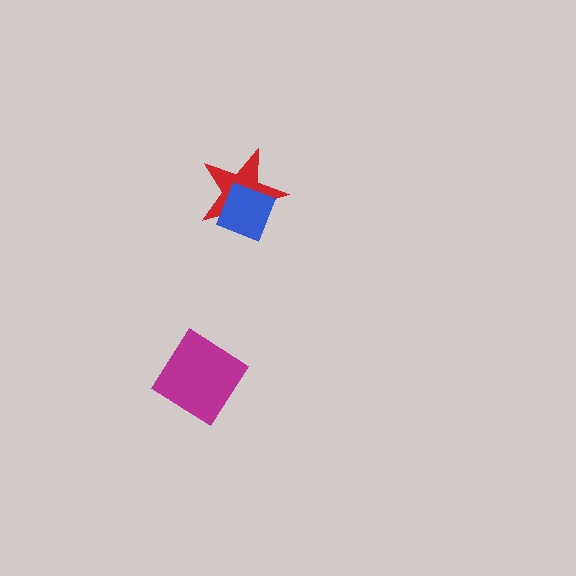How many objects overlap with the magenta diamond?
0 objects overlap with the magenta diamond.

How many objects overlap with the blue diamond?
1 object overlaps with the blue diamond.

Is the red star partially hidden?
Yes, it is partially covered by another shape.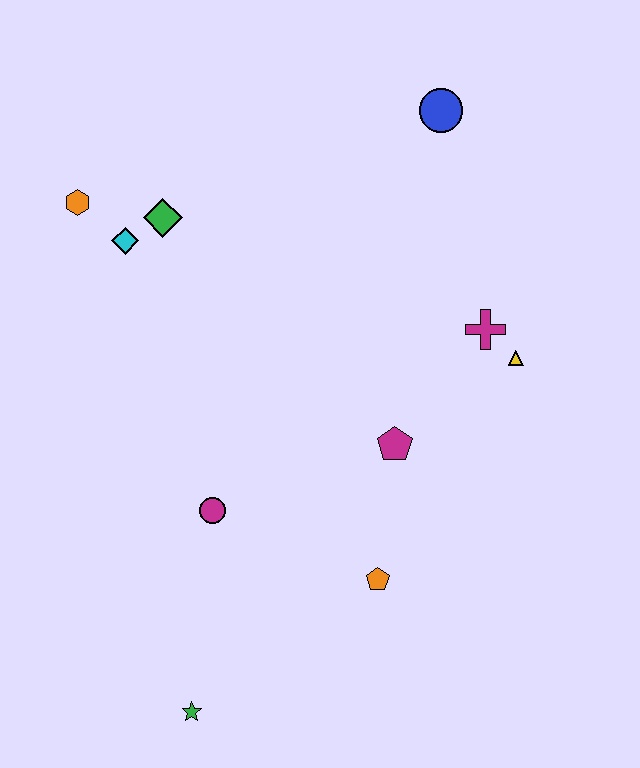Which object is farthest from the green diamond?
The green star is farthest from the green diamond.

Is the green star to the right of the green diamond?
Yes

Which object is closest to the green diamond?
The cyan diamond is closest to the green diamond.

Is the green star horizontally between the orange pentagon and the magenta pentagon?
No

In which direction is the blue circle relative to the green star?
The blue circle is above the green star.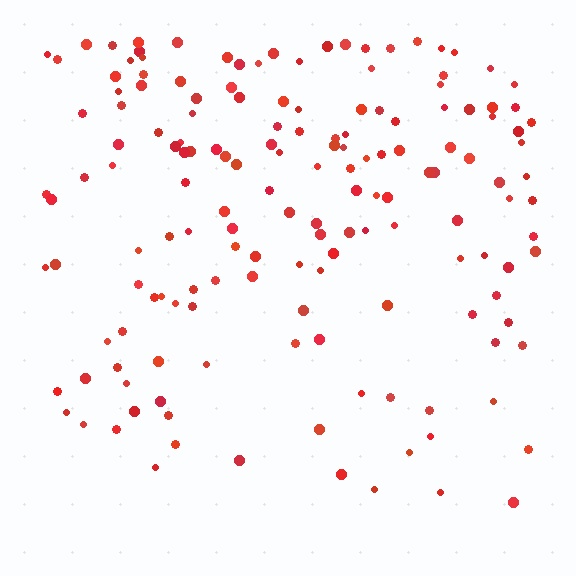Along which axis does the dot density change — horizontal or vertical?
Vertical.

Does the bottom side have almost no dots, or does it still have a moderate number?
Still a moderate number, just noticeably fewer than the top.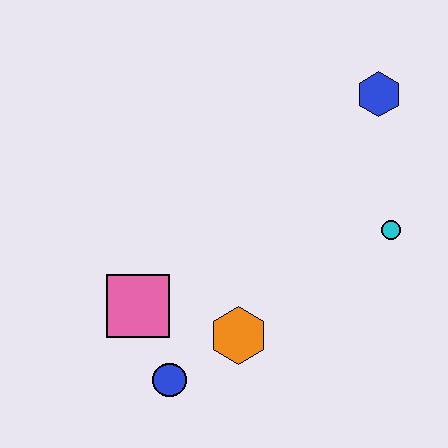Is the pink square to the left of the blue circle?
Yes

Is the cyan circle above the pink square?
Yes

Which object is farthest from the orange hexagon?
The blue hexagon is farthest from the orange hexagon.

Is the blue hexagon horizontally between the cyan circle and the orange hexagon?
Yes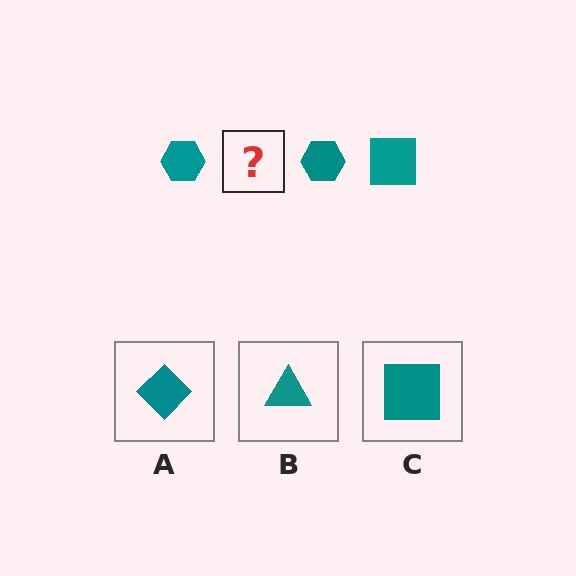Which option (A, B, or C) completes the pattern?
C.